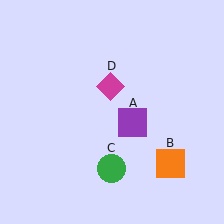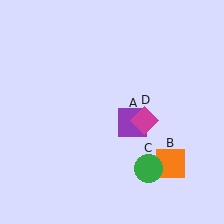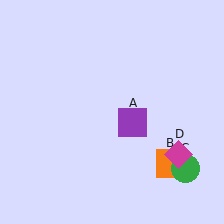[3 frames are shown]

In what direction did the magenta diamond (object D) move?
The magenta diamond (object D) moved down and to the right.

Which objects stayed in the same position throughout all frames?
Purple square (object A) and orange square (object B) remained stationary.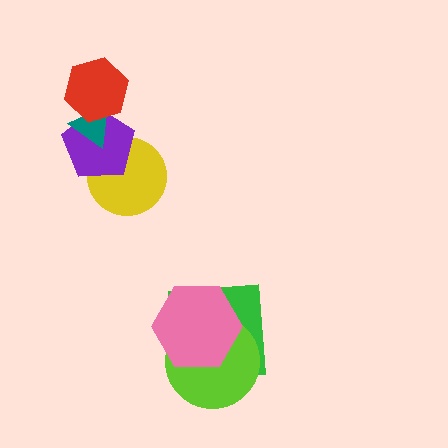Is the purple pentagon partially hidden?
Yes, it is partially covered by another shape.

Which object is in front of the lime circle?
The pink hexagon is in front of the lime circle.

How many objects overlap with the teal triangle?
2 objects overlap with the teal triangle.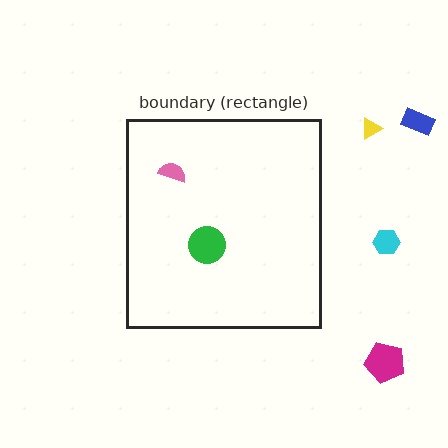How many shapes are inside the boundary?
2 inside, 4 outside.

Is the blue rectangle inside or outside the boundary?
Outside.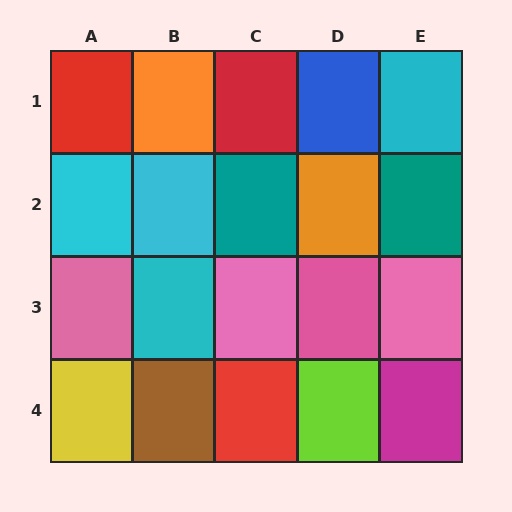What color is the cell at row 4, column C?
Red.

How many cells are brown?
1 cell is brown.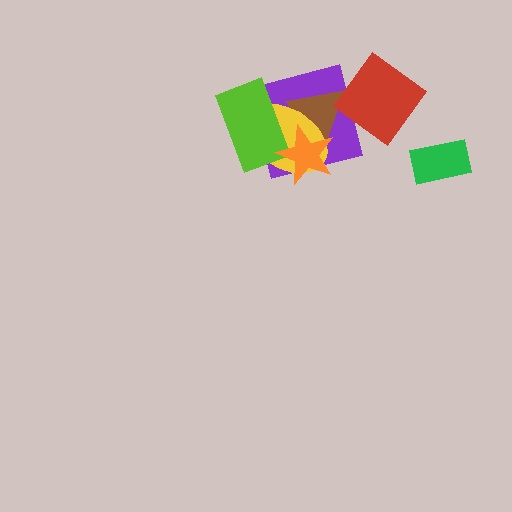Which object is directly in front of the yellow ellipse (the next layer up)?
The lime rectangle is directly in front of the yellow ellipse.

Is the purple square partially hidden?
Yes, it is partially covered by another shape.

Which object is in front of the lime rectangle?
The orange star is in front of the lime rectangle.